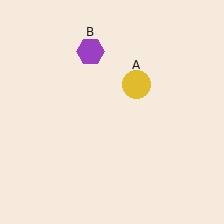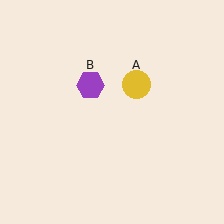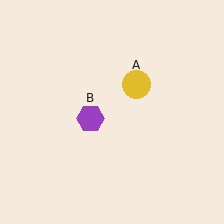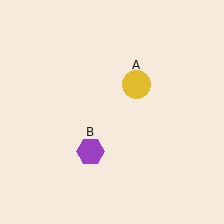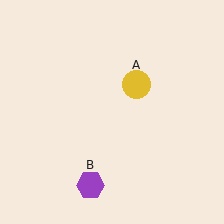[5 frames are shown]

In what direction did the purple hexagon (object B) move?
The purple hexagon (object B) moved down.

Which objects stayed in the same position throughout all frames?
Yellow circle (object A) remained stationary.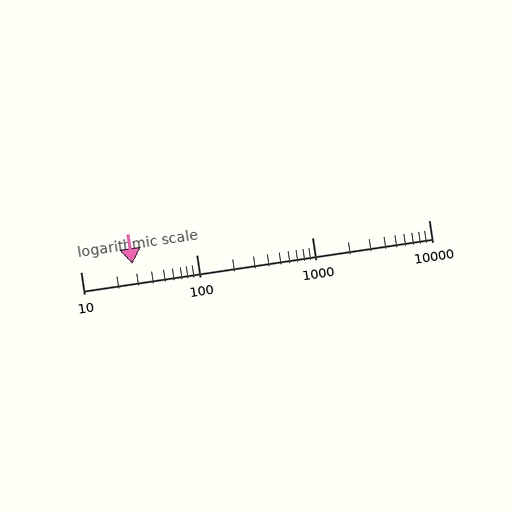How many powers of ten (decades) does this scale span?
The scale spans 3 decades, from 10 to 10000.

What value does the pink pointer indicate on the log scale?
The pointer indicates approximately 28.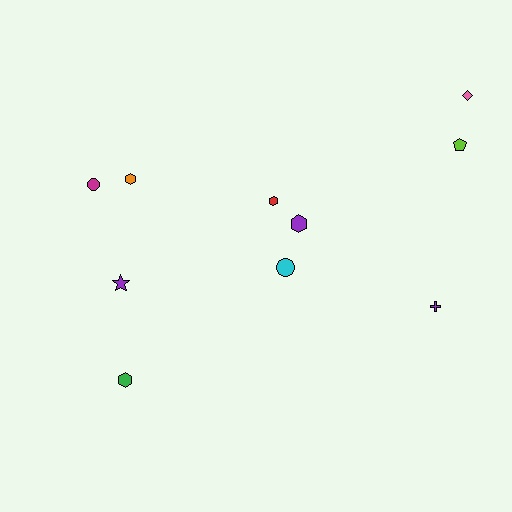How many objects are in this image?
There are 10 objects.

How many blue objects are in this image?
There are no blue objects.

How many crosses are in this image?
There is 1 cross.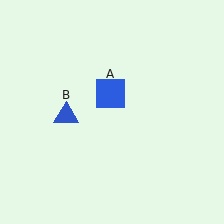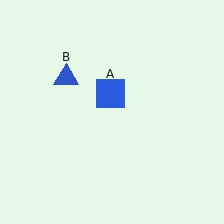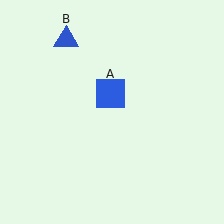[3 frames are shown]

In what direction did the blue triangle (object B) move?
The blue triangle (object B) moved up.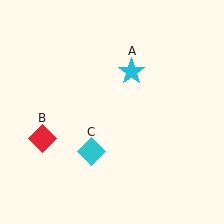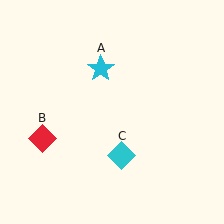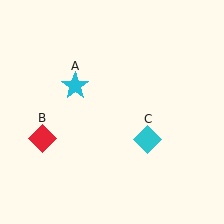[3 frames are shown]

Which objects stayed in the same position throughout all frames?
Red diamond (object B) remained stationary.